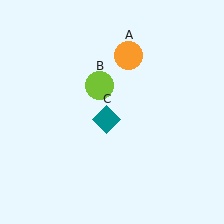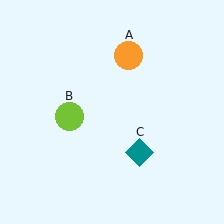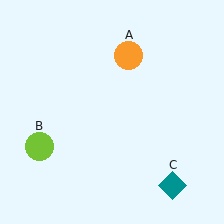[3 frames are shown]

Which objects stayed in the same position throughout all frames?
Orange circle (object A) remained stationary.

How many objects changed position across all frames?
2 objects changed position: lime circle (object B), teal diamond (object C).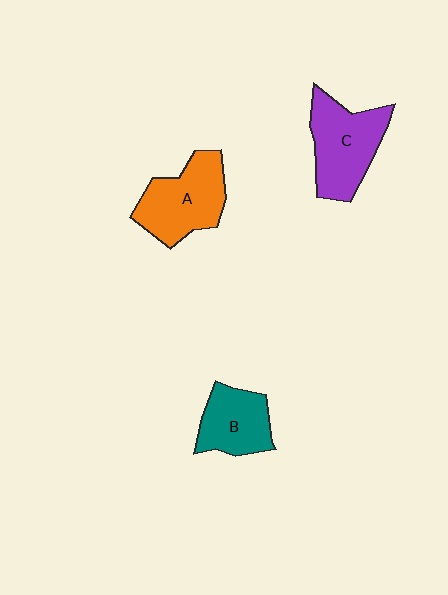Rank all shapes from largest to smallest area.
From largest to smallest: C (purple), A (orange), B (teal).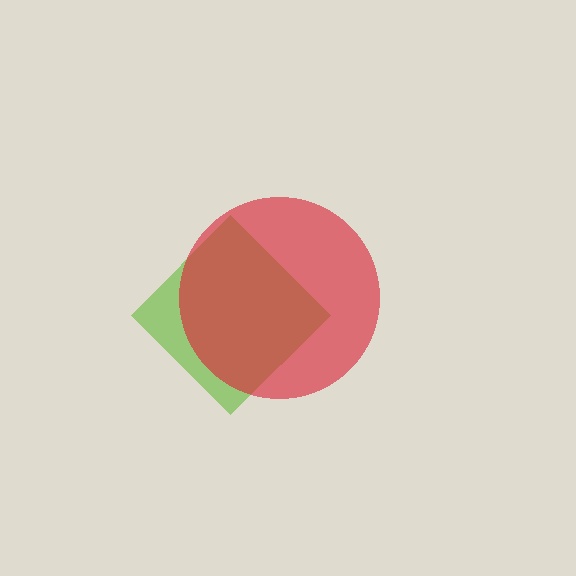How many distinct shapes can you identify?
There are 2 distinct shapes: a lime diamond, a red circle.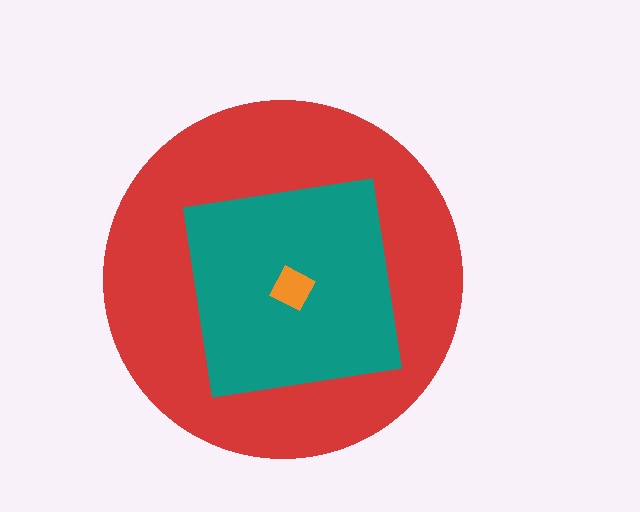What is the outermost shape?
The red circle.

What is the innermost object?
The orange diamond.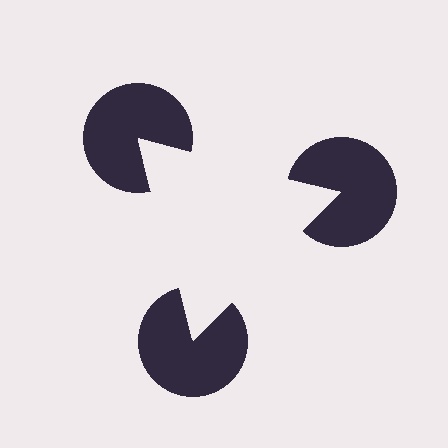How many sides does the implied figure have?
3 sides.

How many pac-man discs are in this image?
There are 3 — one at each vertex of the illusory triangle.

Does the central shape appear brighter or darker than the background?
It typically appears slightly brighter than the background, even though no actual brightness change is drawn.